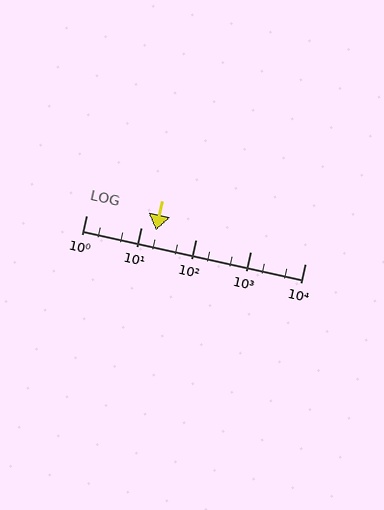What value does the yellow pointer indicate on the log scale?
The pointer indicates approximately 19.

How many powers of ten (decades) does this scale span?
The scale spans 4 decades, from 1 to 10000.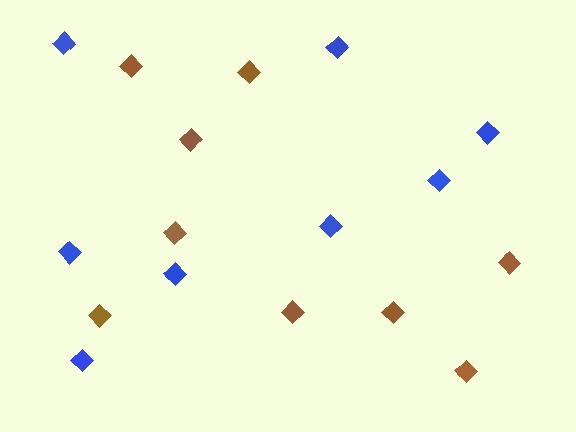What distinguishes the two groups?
There are 2 groups: one group of brown diamonds (9) and one group of blue diamonds (8).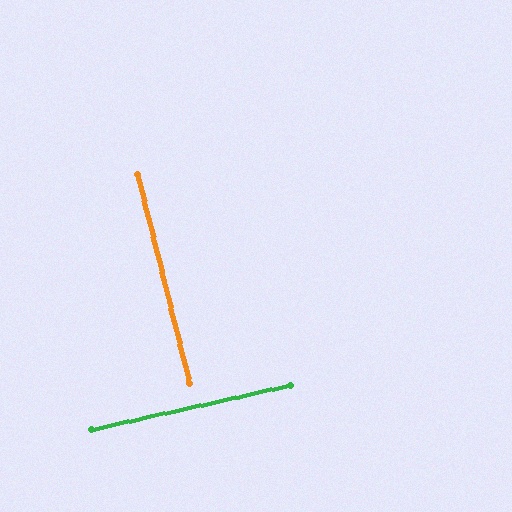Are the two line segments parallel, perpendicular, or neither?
Perpendicular — they meet at approximately 89°.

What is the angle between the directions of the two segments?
Approximately 89 degrees.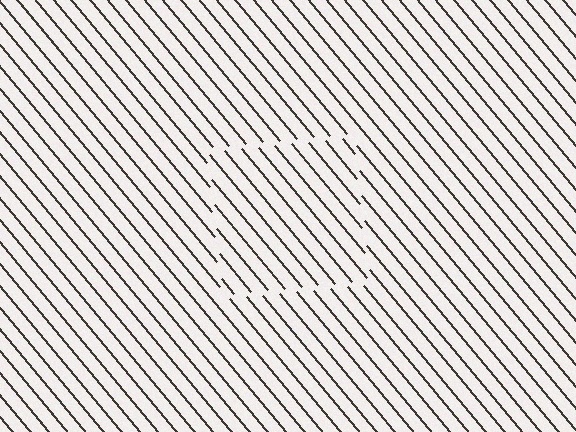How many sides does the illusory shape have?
4 sides — the line-ends trace a square.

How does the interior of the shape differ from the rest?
The interior of the shape contains the same grating, shifted by half a period — the contour is defined by the phase discontinuity where line-ends from the inner and outer gratings abut.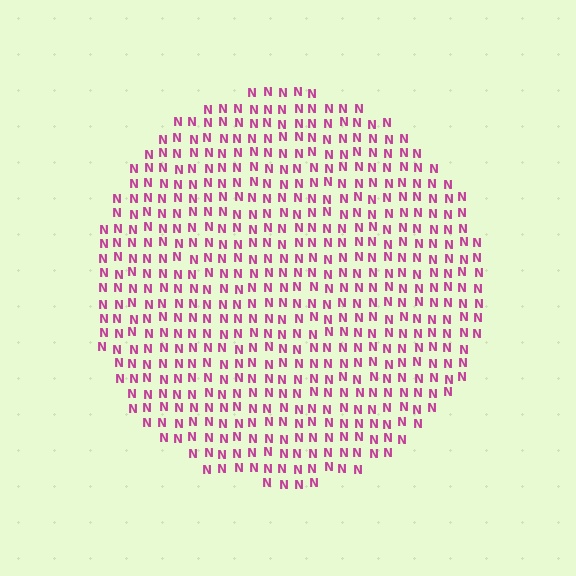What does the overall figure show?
The overall figure shows a circle.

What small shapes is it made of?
It is made of small letter N's.